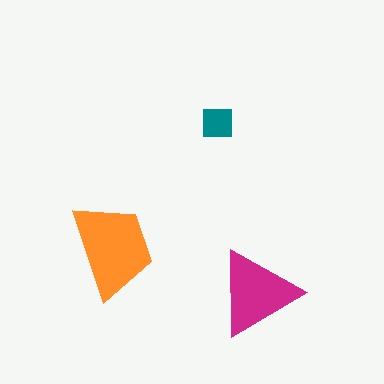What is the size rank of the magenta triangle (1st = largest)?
2nd.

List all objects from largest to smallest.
The orange trapezoid, the magenta triangle, the teal square.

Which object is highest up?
The teal square is topmost.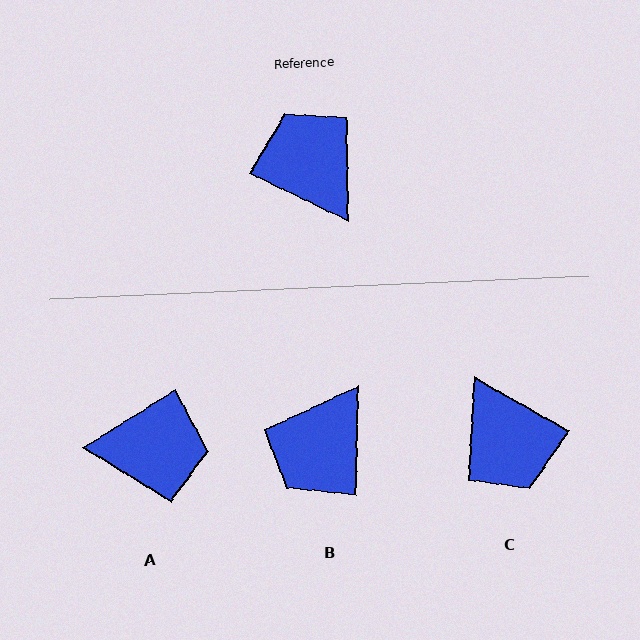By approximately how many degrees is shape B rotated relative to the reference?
Approximately 115 degrees counter-clockwise.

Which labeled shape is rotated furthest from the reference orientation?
C, about 176 degrees away.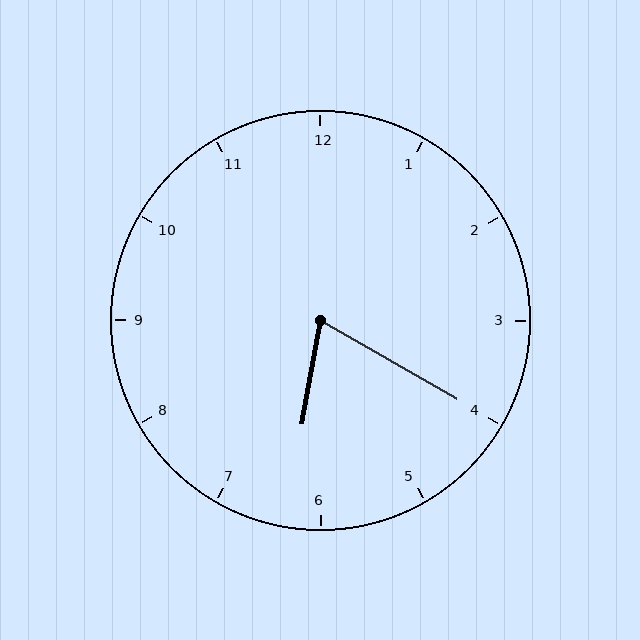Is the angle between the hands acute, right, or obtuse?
It is acute.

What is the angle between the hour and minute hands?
Approximately 70 degrees.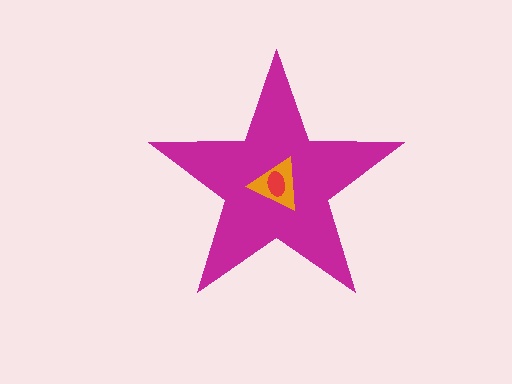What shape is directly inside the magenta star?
The orange triangle.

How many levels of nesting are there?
3.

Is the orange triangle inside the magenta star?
Yes.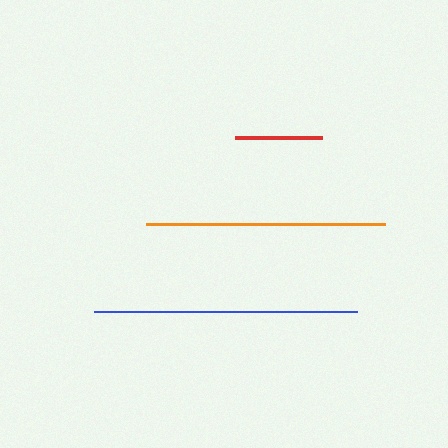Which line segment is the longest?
The blue line is the longest at approximately 263 pixels.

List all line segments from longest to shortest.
From longest to shortest: blue, orange, red.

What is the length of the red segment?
The red segment is approximately 87 pixels long.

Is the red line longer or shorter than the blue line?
The blue line is longer than the red line.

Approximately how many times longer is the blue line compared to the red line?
The blue line is approximately 3.0 times the length of the red line.